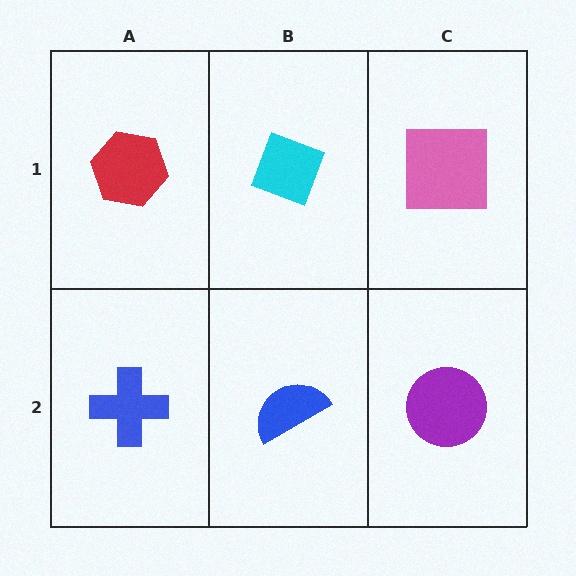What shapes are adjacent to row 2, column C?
A pink square (row 1, column C), a blue semicircle (row 2, column B).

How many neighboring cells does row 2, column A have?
2.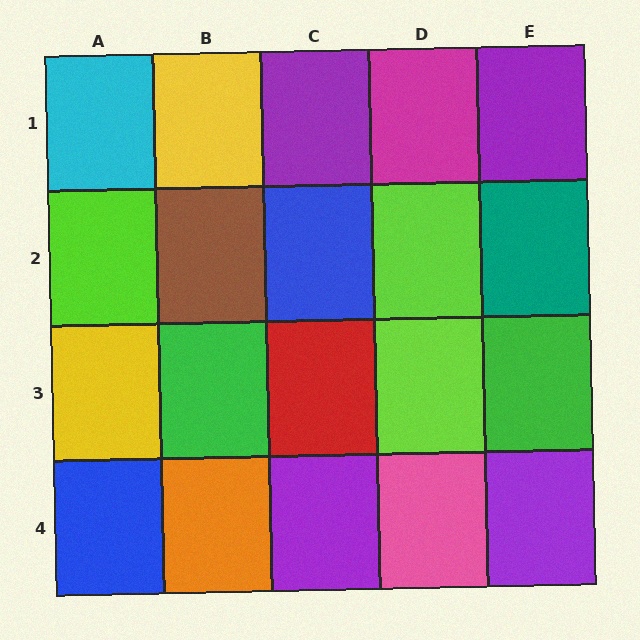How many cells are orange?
1 cell is orange.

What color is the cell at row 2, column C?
Blue.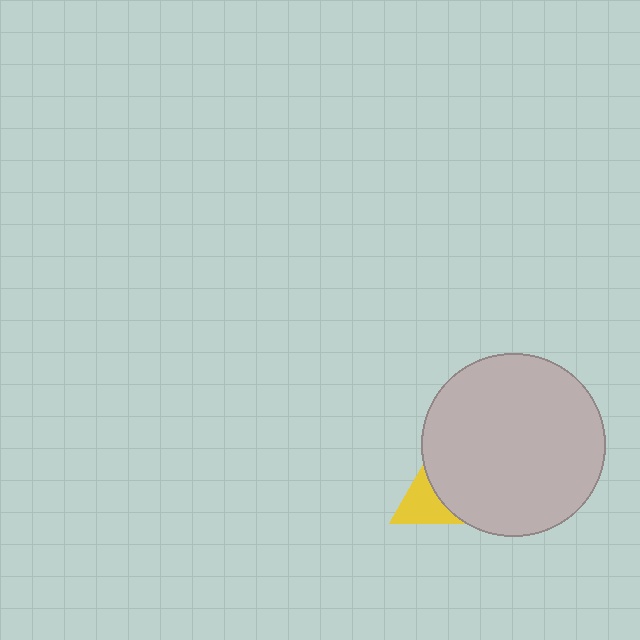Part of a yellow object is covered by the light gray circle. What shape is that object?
It is a triangle.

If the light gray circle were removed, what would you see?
You would see the complete yellow triangle.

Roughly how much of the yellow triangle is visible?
A small part of it is visible (roughly 35%).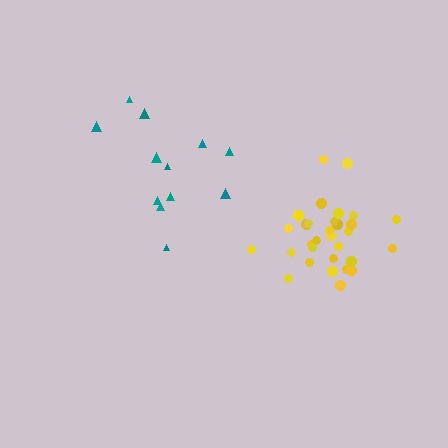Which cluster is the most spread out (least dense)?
Teal.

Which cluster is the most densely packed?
Yellow.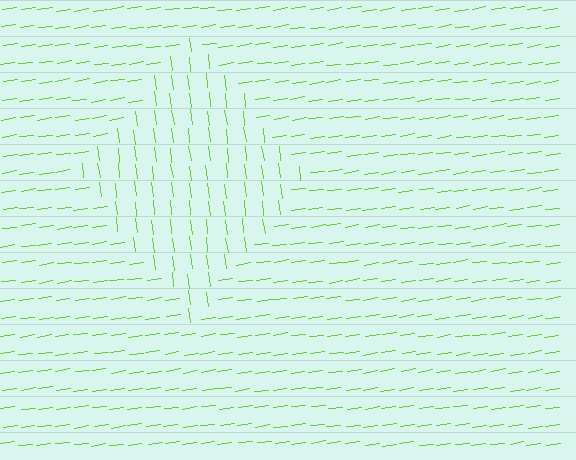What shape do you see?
I see a diamond.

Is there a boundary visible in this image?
Yes, there is a texture boundary formed by a change in line orientation.